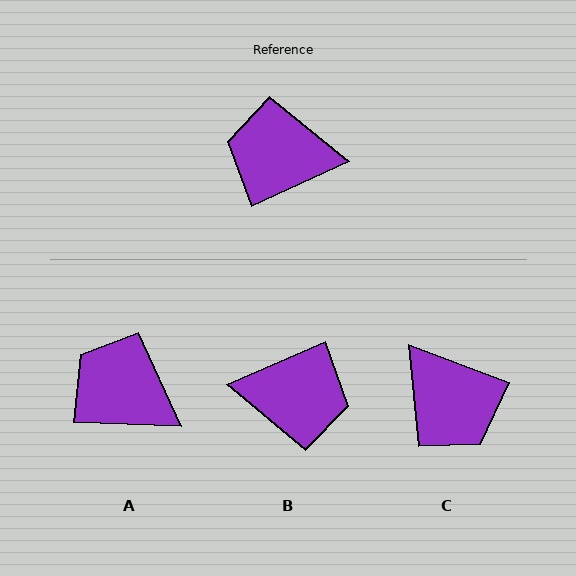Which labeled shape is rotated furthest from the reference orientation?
B, about 179 degrees away.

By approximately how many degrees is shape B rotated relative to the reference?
Approximately 179 degrees counter-clockwise.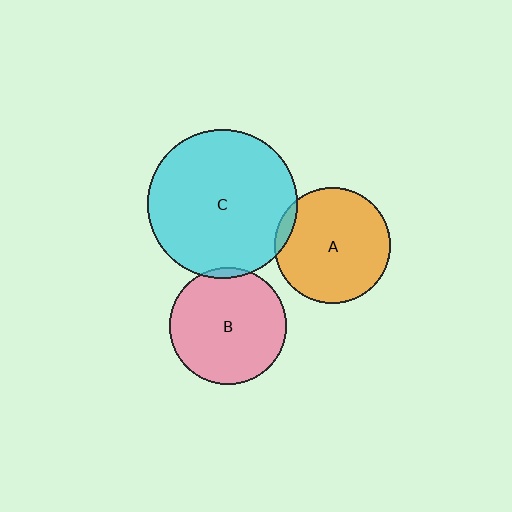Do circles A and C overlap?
Yes.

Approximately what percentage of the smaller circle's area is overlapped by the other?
Approximately 5%.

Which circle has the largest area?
Circle C (cyan).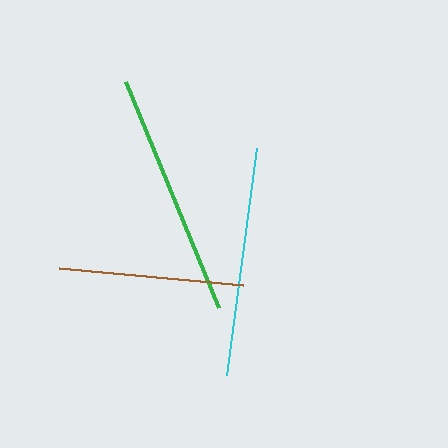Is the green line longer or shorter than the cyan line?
The green line is longer than the cyan line.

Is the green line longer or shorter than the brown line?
The green line is longer than the brown line.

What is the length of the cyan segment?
The cyan segment is approximately 229 pixels long.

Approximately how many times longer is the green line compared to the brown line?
The green line is approximately 1.3 times the length of the brown line.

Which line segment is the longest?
The green line is the longest at approximately 244 pixels.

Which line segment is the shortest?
The brown line is the shortest at approximately 184 pixels.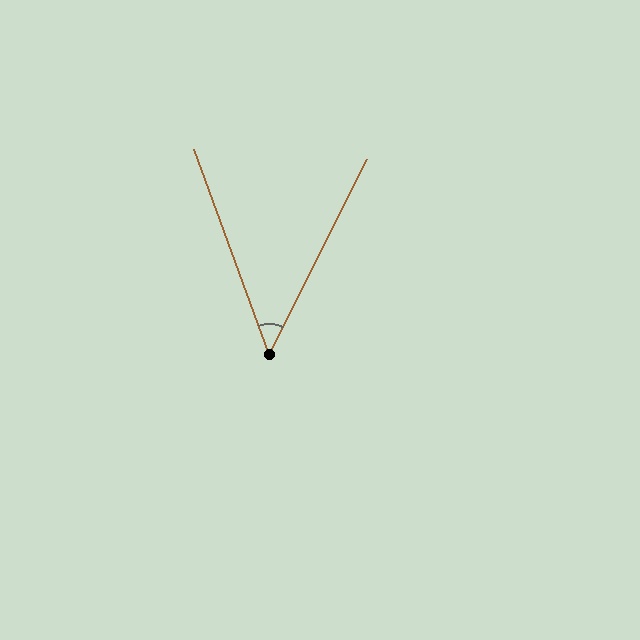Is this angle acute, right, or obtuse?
It is acute.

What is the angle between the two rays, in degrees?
Approximately 47 degrees.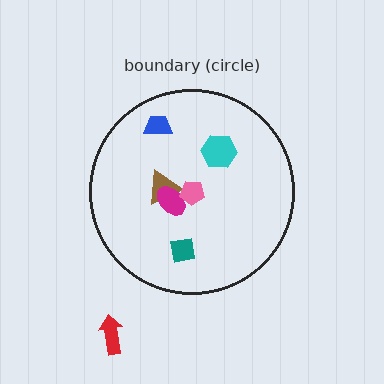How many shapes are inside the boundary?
6 inside, 1 outside.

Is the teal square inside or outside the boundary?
Inside.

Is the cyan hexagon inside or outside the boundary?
Inside.